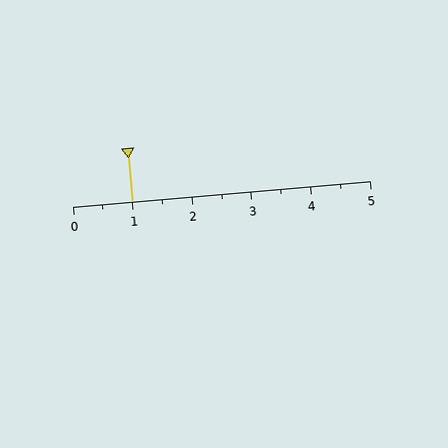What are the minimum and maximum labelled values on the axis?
The axis runs from 0 to 5.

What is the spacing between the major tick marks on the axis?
The major ticks are spaced 1 apart.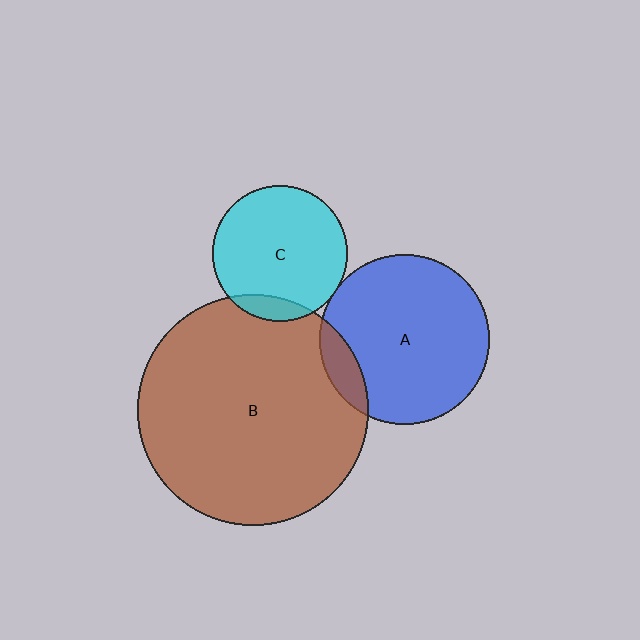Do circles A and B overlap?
Yes.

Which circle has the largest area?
Circle B (brown).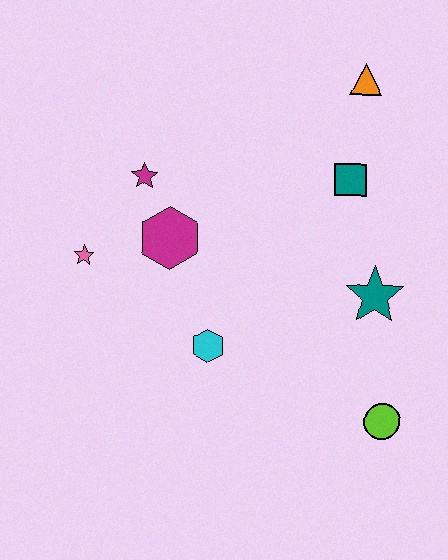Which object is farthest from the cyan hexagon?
The orange triangle is farthest from the cyan hexagon.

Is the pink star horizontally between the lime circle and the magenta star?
No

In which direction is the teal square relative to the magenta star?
The teal square is to the right of the magenta star.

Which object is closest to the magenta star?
The magenta hexagon is closest to the magenta star.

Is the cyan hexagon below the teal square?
Yes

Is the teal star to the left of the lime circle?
Yes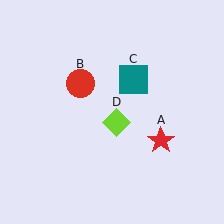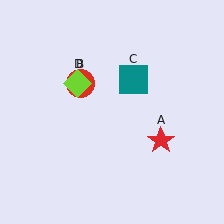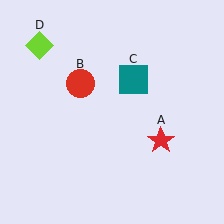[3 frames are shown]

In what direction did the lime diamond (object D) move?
The lime diamond (object D) moved up and to the left.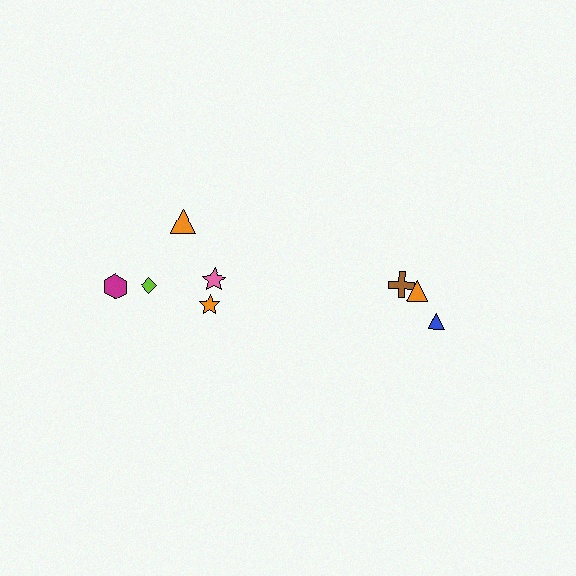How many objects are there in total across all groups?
There are 8 objects.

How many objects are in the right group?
There are 3 objects.